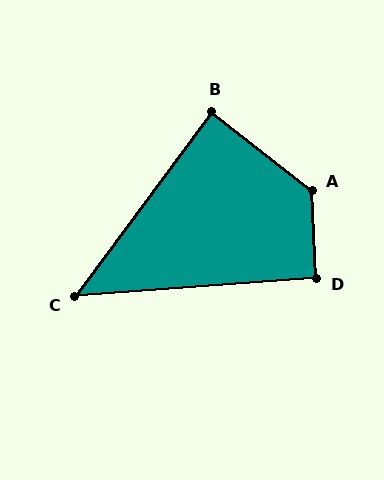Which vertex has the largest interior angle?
A, at approximately 131 degrees.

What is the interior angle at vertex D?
Approximately 92 degrees (approximately right).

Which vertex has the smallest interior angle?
C, at approximately 49 degrees.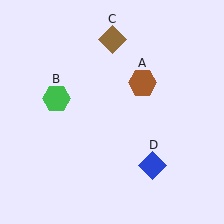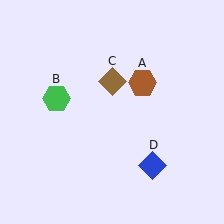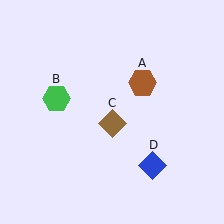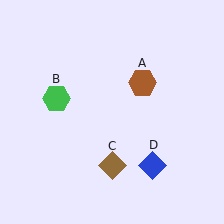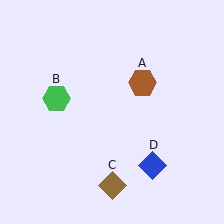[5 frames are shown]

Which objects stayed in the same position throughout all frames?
Brown hexagon (object A) and green hexagon (object B) and blue diamond (object D) remained stationary.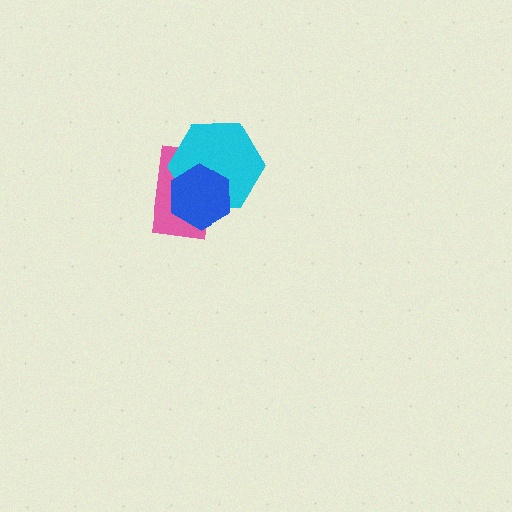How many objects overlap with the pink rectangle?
2 objects overlap with the pink rectangle.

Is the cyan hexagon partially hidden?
Yes, it is partially covered by another shape.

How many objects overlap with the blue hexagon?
2 objects overlap with the blue hexagon.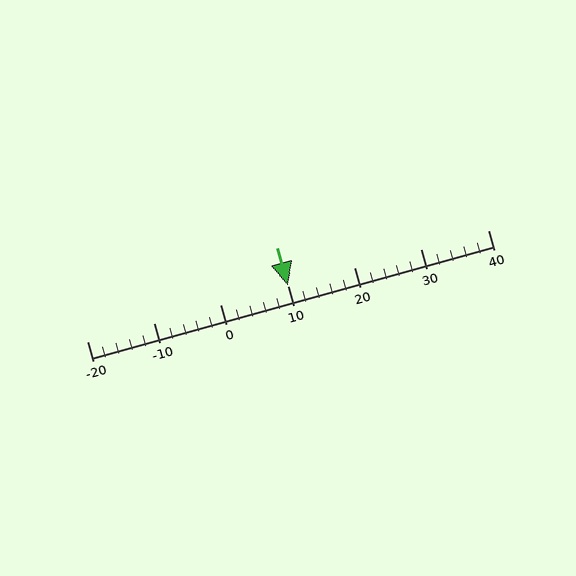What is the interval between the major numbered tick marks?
The major tick marks are spaced 10 units apart.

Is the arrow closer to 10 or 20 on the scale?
The arrow is closer to 10.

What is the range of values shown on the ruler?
The ruler shows values from -20 to 40.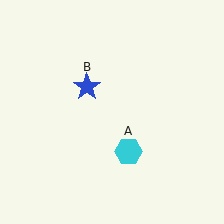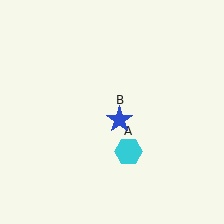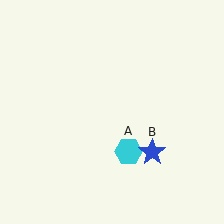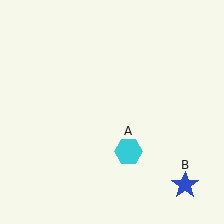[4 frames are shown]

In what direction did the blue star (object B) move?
The blue star (object B) moved down and to the right.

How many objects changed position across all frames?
1 object changed position: blue star (object B).